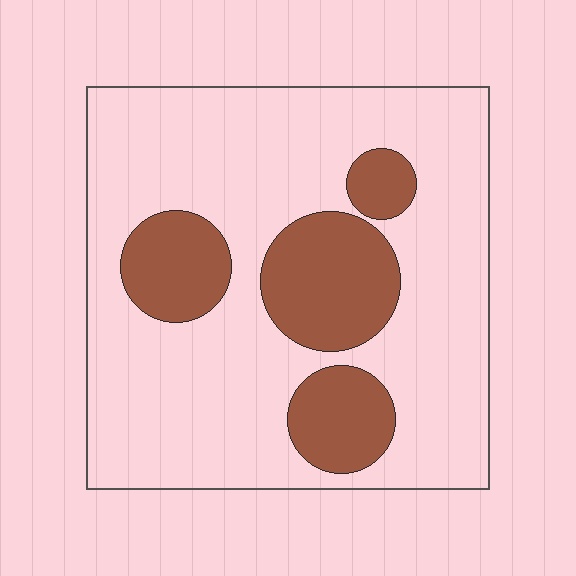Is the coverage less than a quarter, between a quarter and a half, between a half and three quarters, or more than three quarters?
Less than a quarter.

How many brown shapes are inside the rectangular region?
4.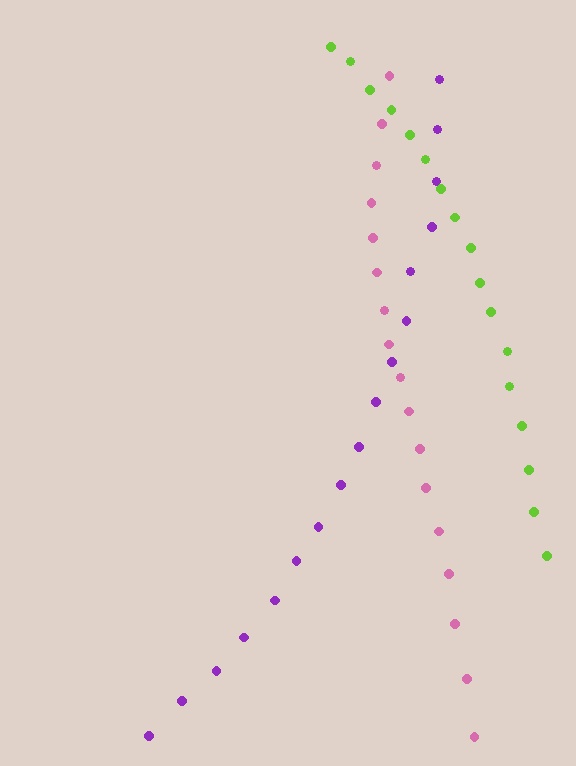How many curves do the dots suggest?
There are 3 distinct paths.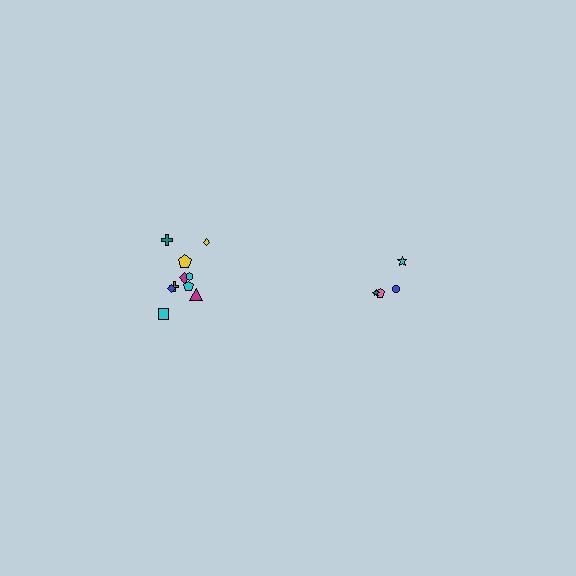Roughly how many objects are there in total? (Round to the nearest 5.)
Roughly 15 objects in total.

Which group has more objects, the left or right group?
The left group.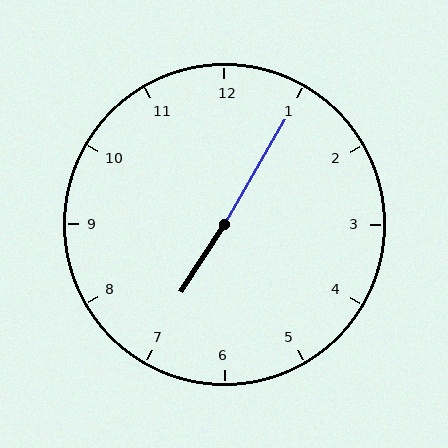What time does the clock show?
7:05.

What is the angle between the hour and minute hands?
Approximately 178 degrees.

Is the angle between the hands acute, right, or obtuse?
It is obtuse.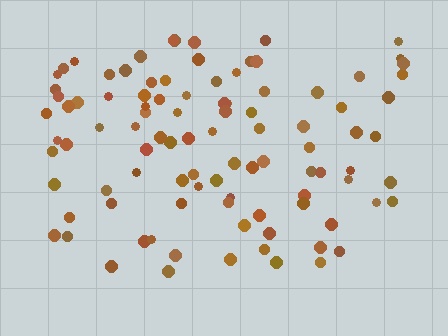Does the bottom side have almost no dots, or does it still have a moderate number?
Still a moderate number, just noticeably fewer than the top.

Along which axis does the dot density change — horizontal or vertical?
Vertical.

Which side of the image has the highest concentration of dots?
The top.